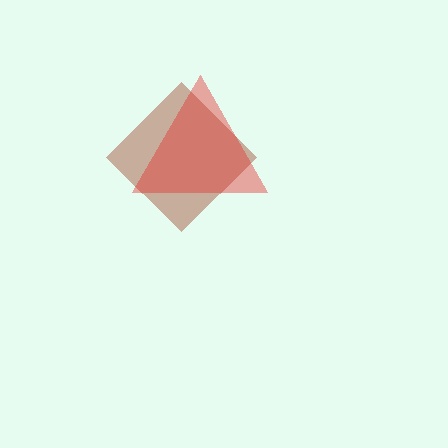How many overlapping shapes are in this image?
There are 2 overlapping shapes in the image.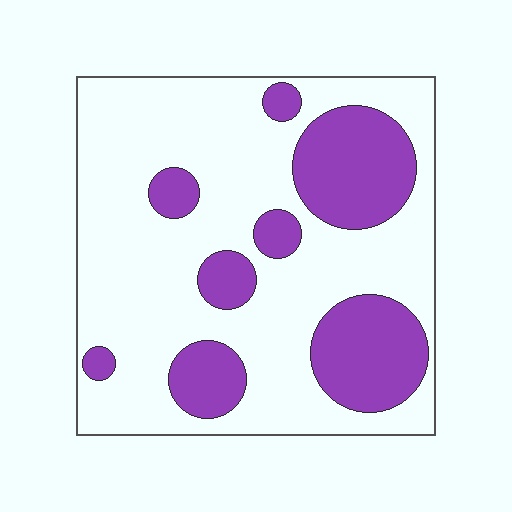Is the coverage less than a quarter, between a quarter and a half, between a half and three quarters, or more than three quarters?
Between a quarter and a half.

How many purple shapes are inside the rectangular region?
8.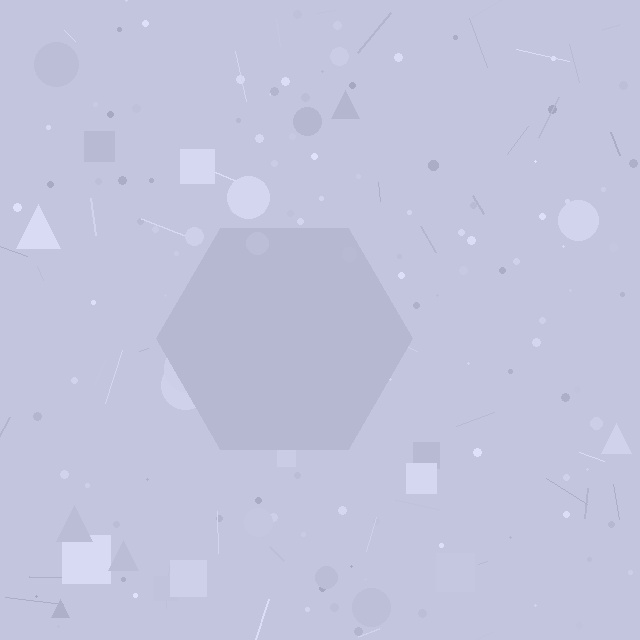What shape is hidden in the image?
A hexagon is hidden in the image.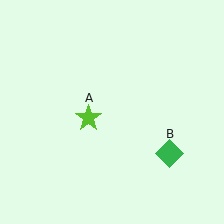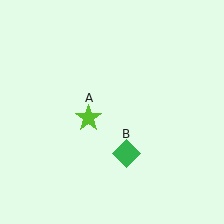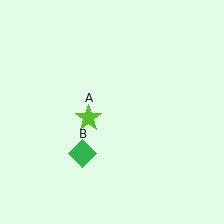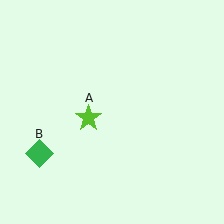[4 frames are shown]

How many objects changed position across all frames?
1 object changed position: green diamond (object B).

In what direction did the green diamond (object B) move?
The green diamond (object B) moved left.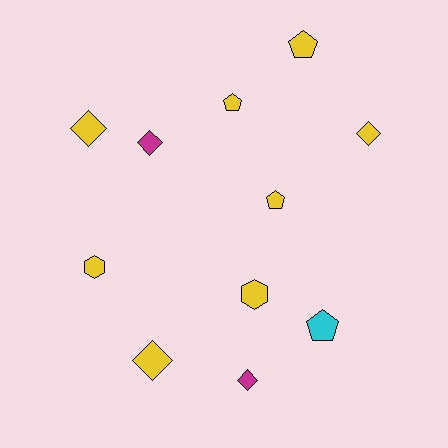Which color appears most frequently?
Yellow, with 8 objects.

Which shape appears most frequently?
Diamond, with 5 objects.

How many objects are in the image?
There are 11 objects.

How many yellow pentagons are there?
There are 3 yellow pentagons.